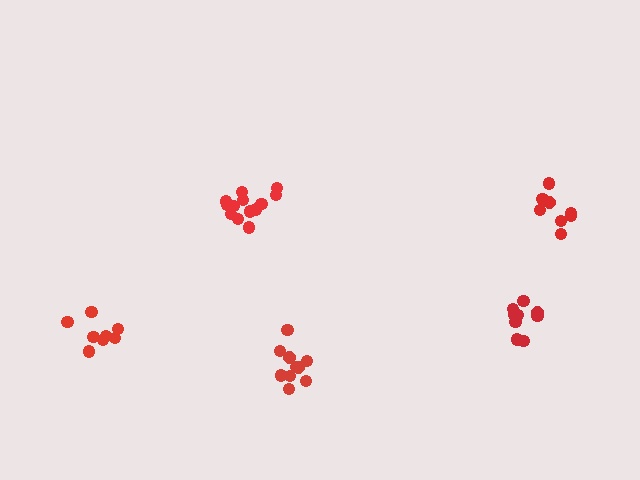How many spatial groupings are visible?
There are 5 spatial groupings.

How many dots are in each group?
Group 1: 9 dots, Group 2: 9 dots, Group 3: 13 dots, Group 4: 8 dots, Group 5: 10 dots (49 total).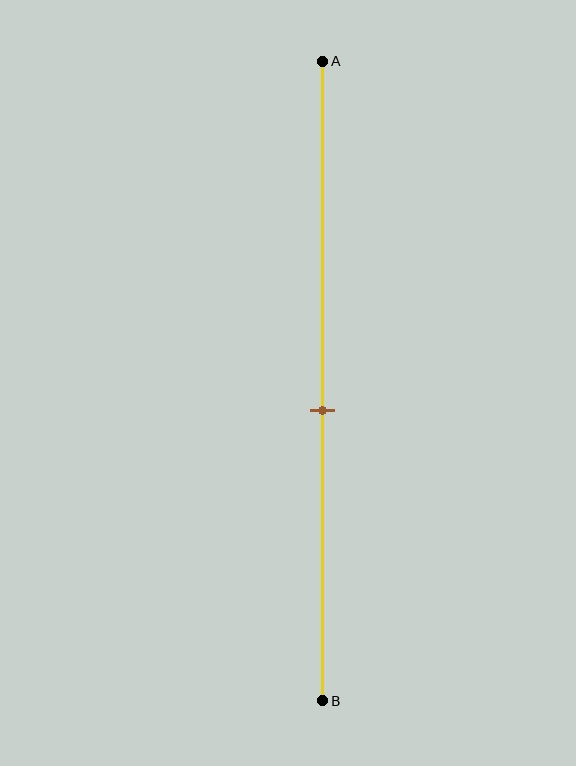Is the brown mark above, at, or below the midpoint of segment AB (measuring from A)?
The brown mark is below the midpoint of segment AB.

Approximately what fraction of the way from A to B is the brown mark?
The brown mark is approximately 55% of the way from A to B.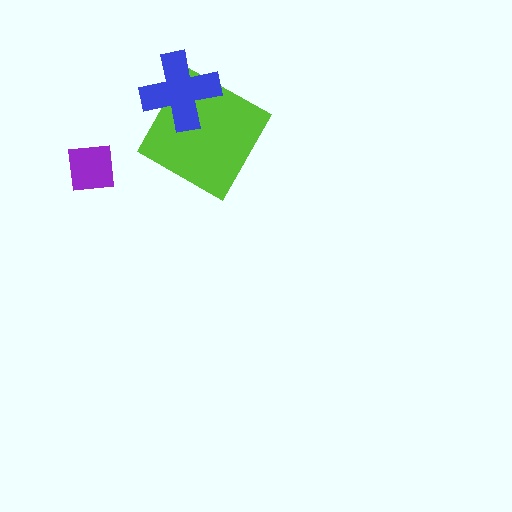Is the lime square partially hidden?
Yes, it is partially covered by another shape.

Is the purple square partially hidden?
No, no other shape covers it.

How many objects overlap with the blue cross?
1 object overlaps with the blue cross.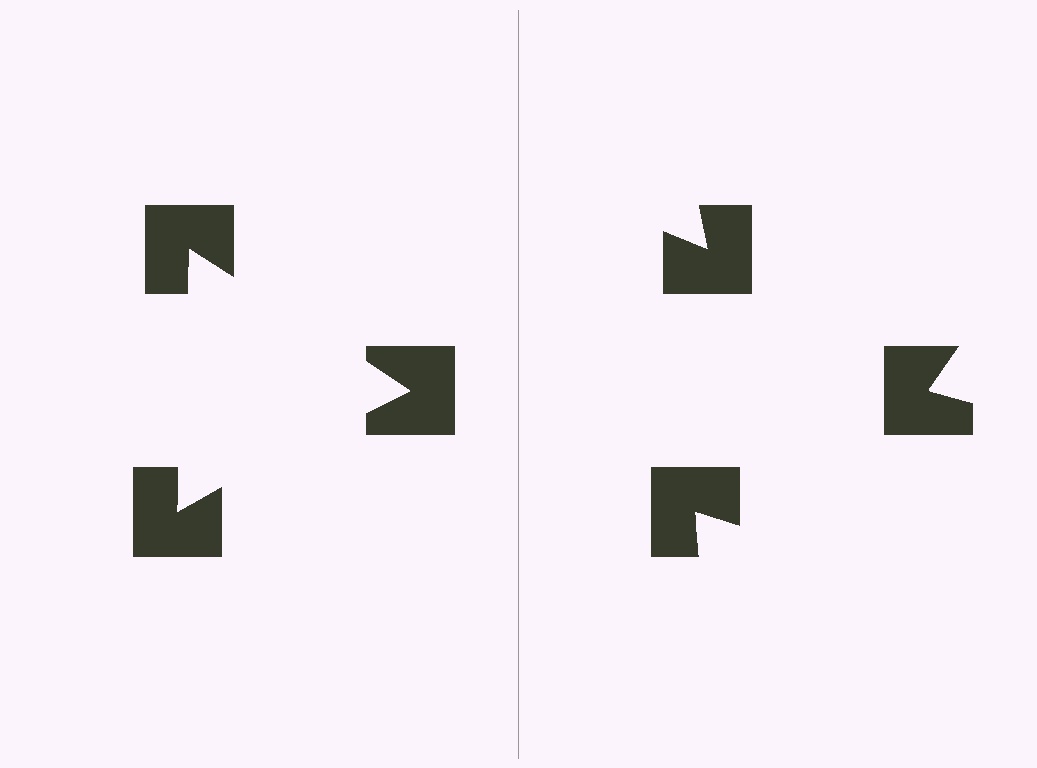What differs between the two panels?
The notched squares are positioned identically on both sides; only the wedge orientations differ. On the left they align to a triangle; on the right they are misaligned.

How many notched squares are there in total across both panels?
6 — 3 on each side.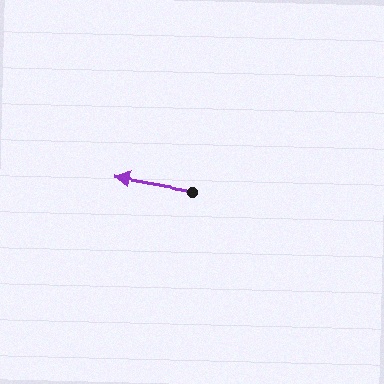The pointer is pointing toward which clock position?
Roughly 9 o'clock.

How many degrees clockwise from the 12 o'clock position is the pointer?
Approximately 280 degrees.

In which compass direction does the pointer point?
West.